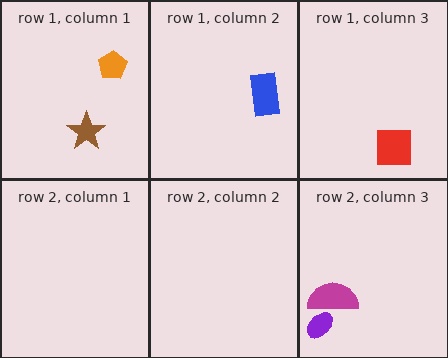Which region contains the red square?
The row 1, column 3 region.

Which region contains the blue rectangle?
The row 1, column 2 region.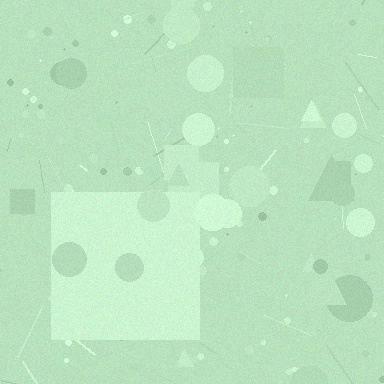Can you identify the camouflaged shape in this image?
The camouflaged shape is a square.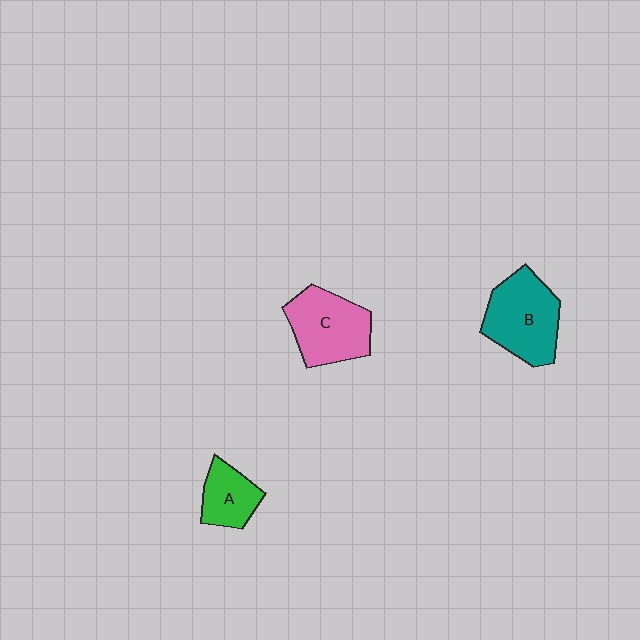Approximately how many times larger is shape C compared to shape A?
Approximately 1.7 times.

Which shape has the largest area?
Shape B (teal).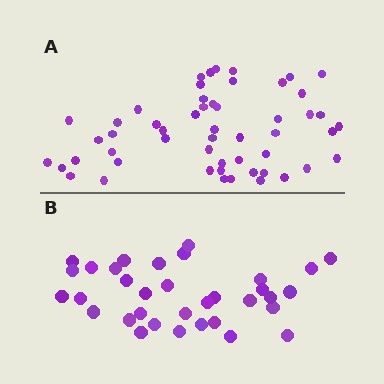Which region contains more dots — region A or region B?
Region A (the top region) has more dots.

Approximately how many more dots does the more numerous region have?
Region A has approximately 20 more dots than region B.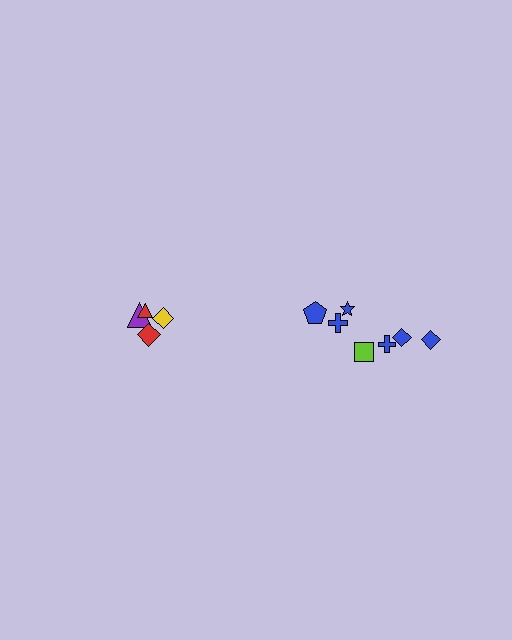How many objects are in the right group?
There are 7 objects.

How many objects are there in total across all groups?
There are 11 objects.